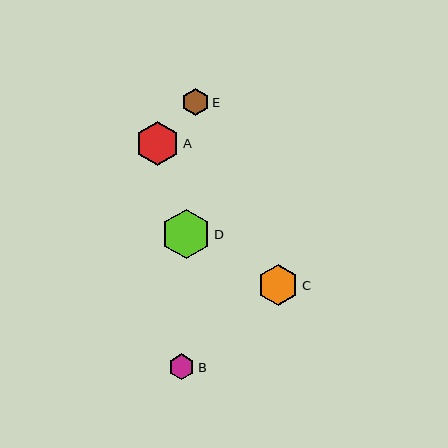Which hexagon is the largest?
Hexagon D is the largest with a size of approximately 49 pixels.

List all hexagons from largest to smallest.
From largest to smallest: D, A, C, E, B.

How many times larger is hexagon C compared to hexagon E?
Hexagon C is approximately 1.5 times the size of hexagon E.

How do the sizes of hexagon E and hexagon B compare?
Hexagon E and hexagon B are approximately the same size.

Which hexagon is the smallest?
Hexagon B is the smallest with a size of approximately 26 pixels.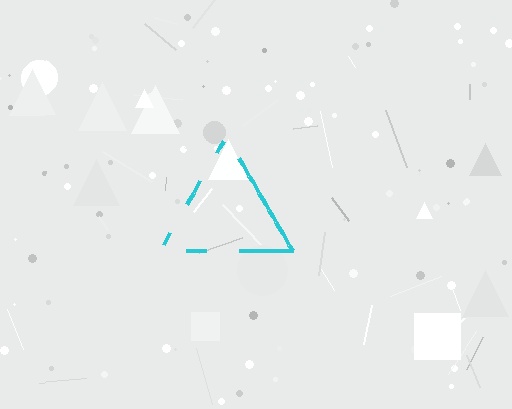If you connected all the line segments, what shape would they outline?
They would outline a triangle.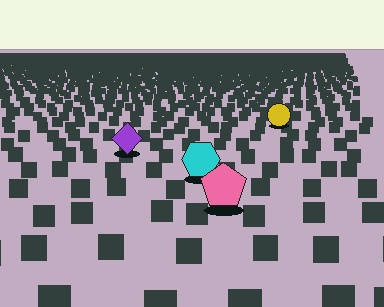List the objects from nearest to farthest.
From nearest to farthest: the pink pentagon, the cyan hexagon, the purple diamond, the yellow circle.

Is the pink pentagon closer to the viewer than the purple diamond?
Yes. The pink pentagon is closer — you can tell from the texture gradient: the ground texture is coarser near it.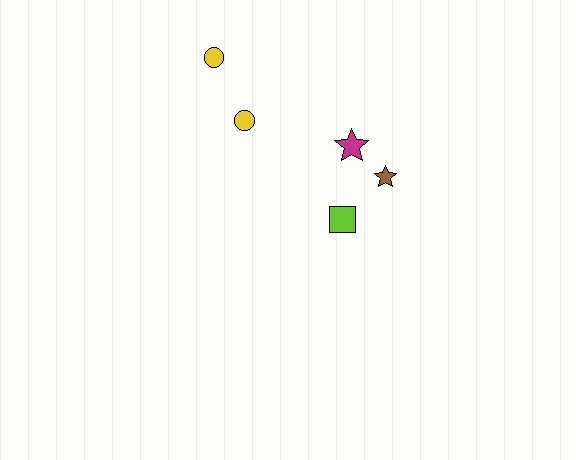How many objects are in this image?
There are 5 objects.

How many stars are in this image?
There are 2 stars.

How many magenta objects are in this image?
There is 1 magenta object.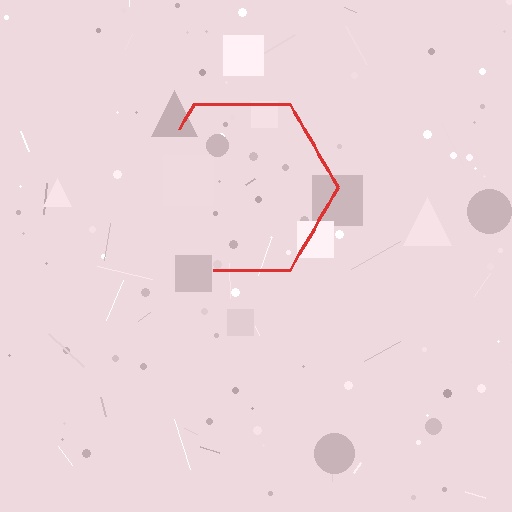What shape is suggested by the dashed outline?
The dashed outline suggests a hexagon.